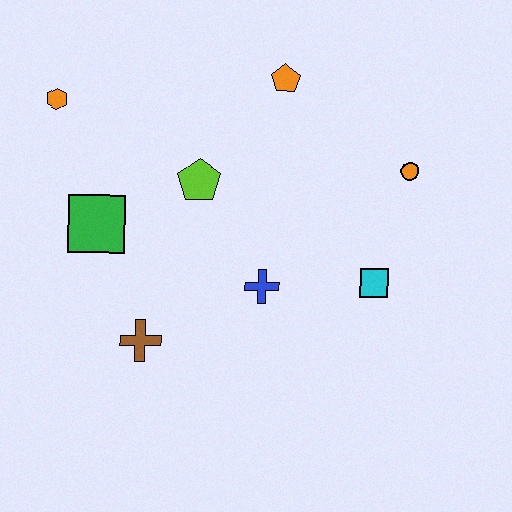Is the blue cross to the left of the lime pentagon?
No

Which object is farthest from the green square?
The orange circle is farthest from the green square.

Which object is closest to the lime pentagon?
The green square is closest to the lime pentagon.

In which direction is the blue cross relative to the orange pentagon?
The blue cross is below the orange pentagon.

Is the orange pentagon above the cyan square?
Yes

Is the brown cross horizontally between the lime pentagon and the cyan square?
No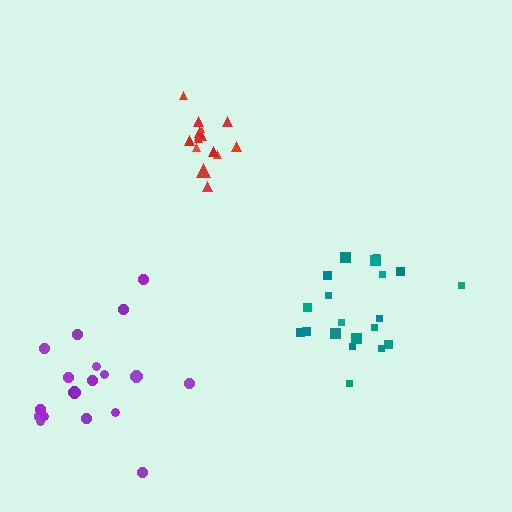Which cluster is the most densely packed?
Red.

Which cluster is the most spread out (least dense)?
Purple.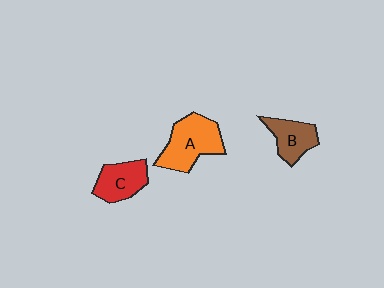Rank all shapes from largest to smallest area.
From largest to smallest: A (orange), C (red), B (brown).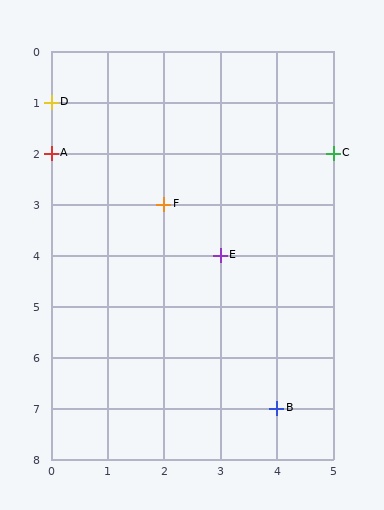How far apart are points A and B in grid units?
Points A and B are 4 columns and 5 rows apart (about 6.4 grid units diagonally).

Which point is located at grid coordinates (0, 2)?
Point A is at (0, 2).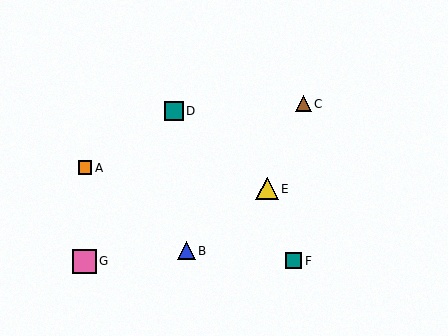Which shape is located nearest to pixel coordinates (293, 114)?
The brown triangle (labeled C) at (303, 104) is nearest to that location.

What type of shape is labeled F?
Shape F is a teal square.